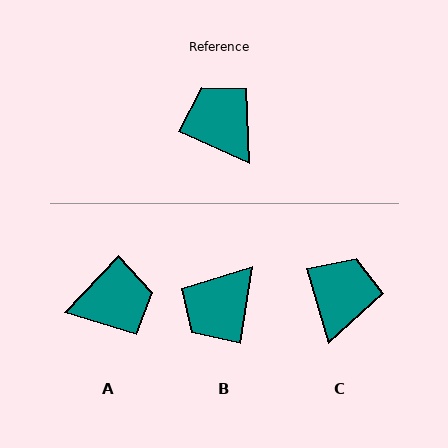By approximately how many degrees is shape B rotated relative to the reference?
Approximately 105 degrees counter-clockwise.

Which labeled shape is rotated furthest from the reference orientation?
A, about 110 degrees away.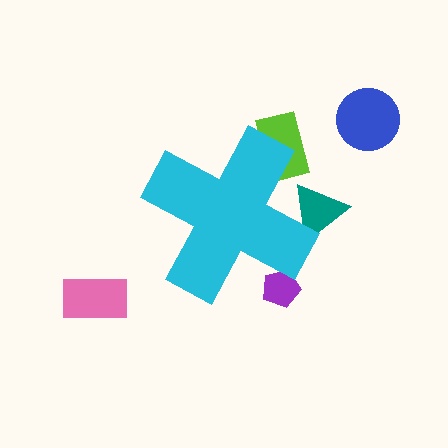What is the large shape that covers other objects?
A cyan cross.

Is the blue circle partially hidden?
No, the blue circle is fully visible.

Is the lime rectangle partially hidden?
Yes, the lime rectangle is partially hidden behind the cyan cross.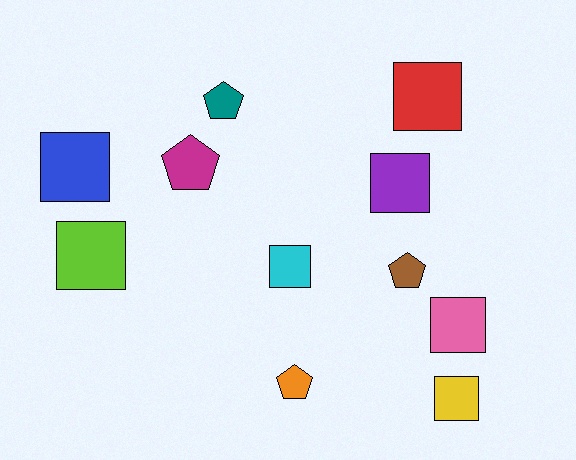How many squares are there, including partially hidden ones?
There are 7 squares.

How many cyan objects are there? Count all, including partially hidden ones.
There is 1 cyan object.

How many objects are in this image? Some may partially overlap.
There are 11 objects.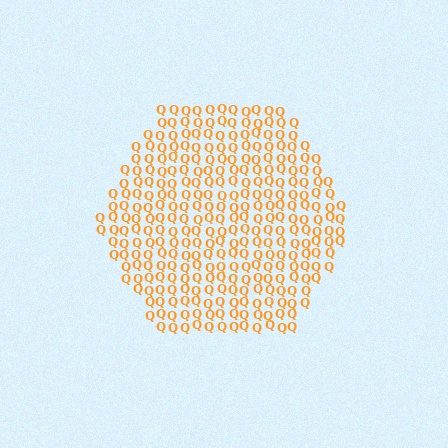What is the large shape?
The large shape is a hexagon.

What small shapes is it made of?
It is made of small letter Q's.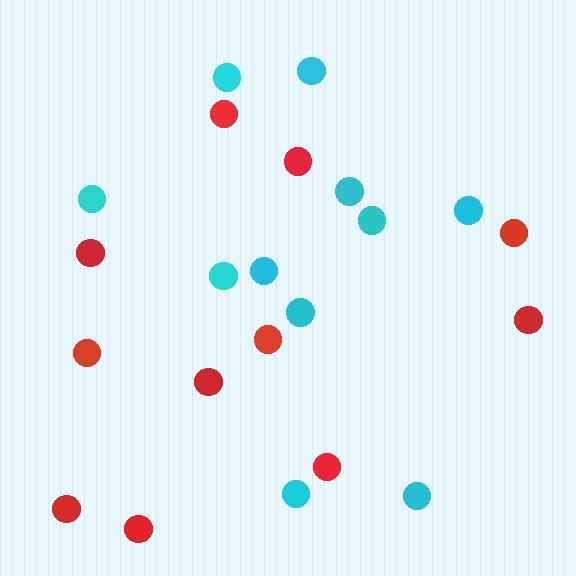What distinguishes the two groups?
There are 2 groups: one group of cyan circles (11) and one group of red circles (11).